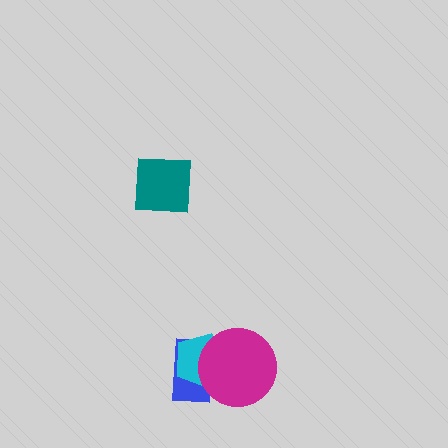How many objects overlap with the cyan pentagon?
2 objects overlap with the cyan pentagon.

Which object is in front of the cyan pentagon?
The magenta circle is in front of the cyan pentagon.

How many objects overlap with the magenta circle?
2 objects overlap with the magenta circle.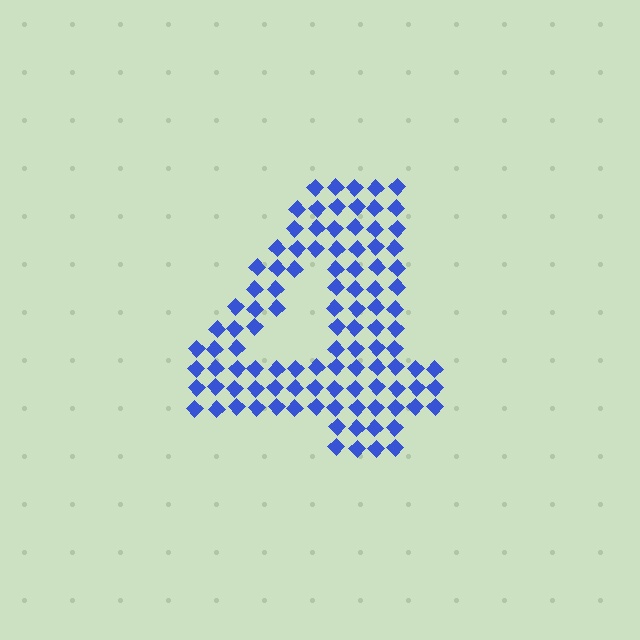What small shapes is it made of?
It is made of small diamonds.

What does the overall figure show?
The overall figure shows the digit 4.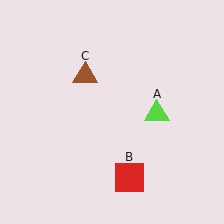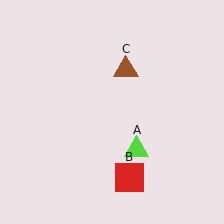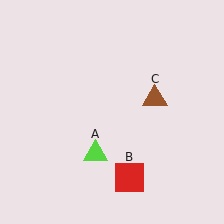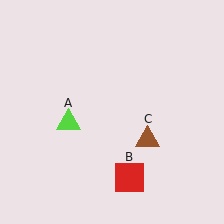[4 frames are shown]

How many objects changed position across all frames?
2 objects changed position: lime triangle (object A), brown triangle (object C).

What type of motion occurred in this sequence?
The lime triangle (object A), brown triangle (object C) rotated clockwise around the center of the scene.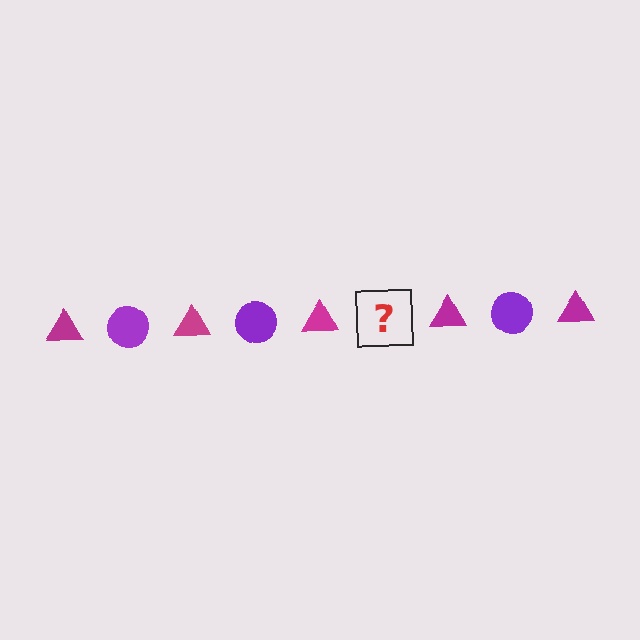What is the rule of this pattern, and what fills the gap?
The rule is that the pattern alternates between magenta triangle and purple circle. The gap should be filled with a purple circle.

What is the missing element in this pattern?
The missing element is a purple circle.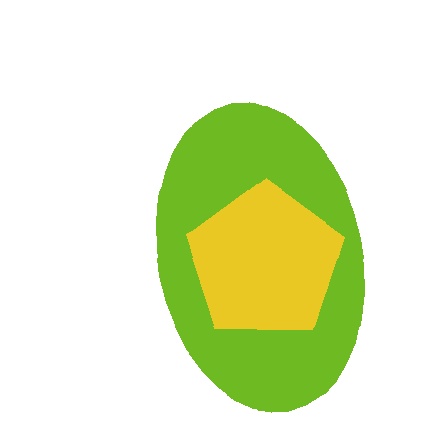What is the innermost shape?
The yellow pentagon.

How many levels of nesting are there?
2.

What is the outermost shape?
The lime ellipse.